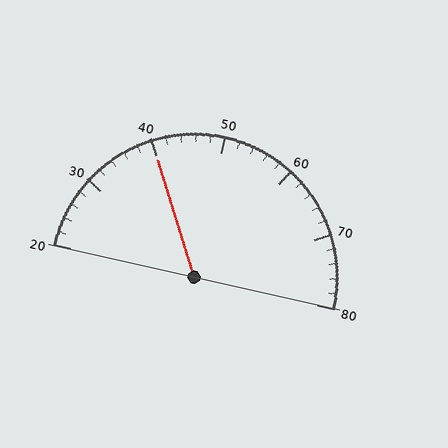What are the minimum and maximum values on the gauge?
The gauge ranges from 20 to 80.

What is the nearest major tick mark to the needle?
The nearest major tick mark is 40.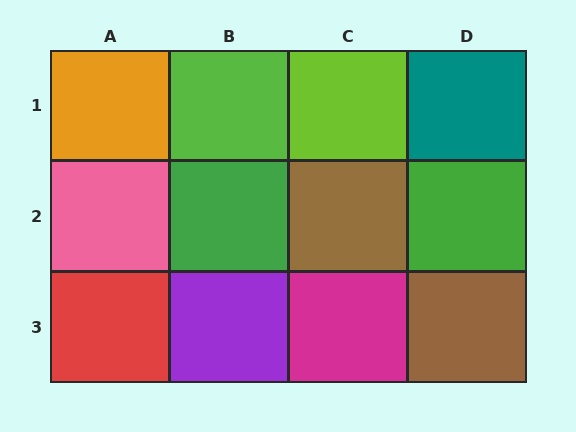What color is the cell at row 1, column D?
Teal.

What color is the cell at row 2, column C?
Brown.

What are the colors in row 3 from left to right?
Red, purple, magenta, brown.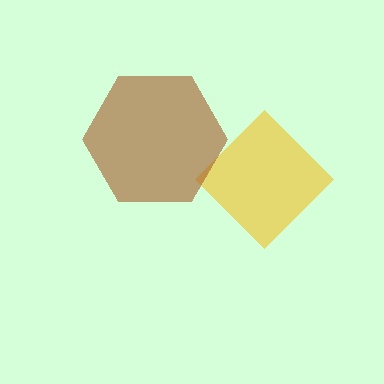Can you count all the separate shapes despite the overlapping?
Yes, there are 2 separate shapes.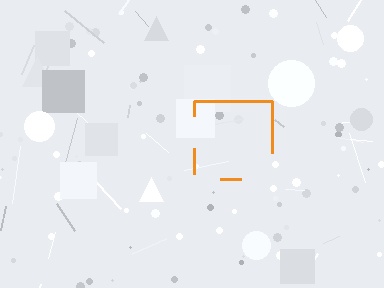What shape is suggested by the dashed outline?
The dashed outline suggests a square.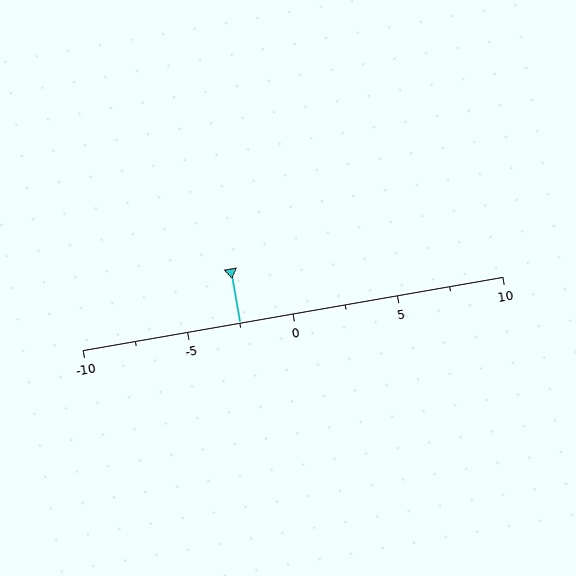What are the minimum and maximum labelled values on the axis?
The axis runs from -10 to 10.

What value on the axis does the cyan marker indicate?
The marker indicates approximately -2.5.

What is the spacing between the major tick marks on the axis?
The major ticks are spaced 5 apart.